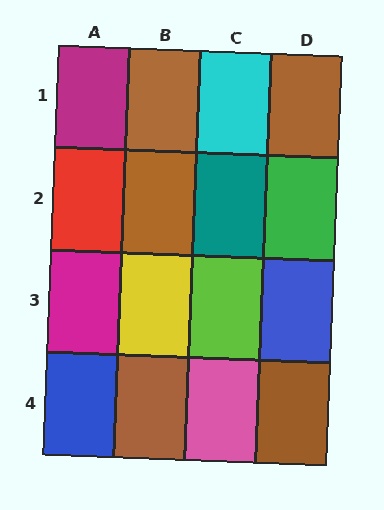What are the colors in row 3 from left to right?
Magenta, yellow, lime, blue.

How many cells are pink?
1 cell is pink.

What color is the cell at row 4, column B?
Brown.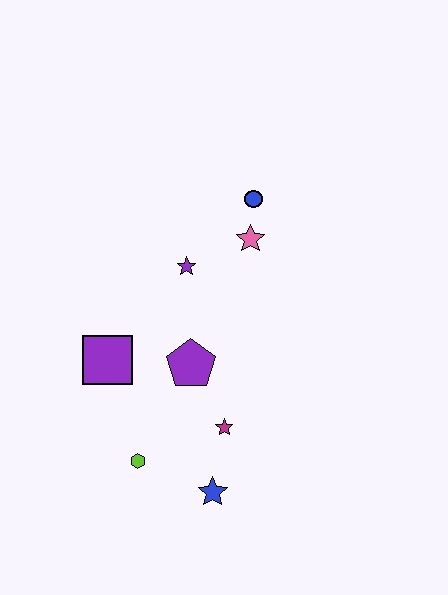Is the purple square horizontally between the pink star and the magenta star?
No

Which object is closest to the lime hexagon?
The blue star is closest to the lime hexagon.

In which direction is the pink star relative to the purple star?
The pink star is to the right of the purple star.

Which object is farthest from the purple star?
The blue star is farthest from the purple star.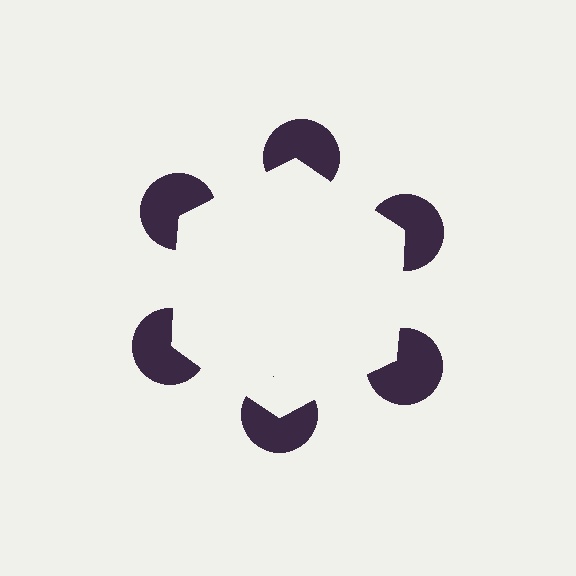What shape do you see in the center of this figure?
An illusory hexagon — its edges are inferred from the aligned wedge cuts in the pac-man discs, not physically drawn.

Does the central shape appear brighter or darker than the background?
It typically appears slightly brighter than the background, even though no actual brightness change is drawn.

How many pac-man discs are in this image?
There are 6 — one at each vertex of the illusory hexagon.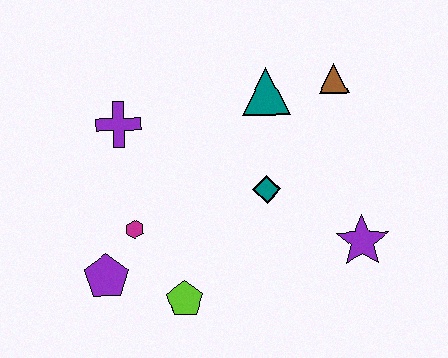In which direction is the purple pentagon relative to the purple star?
The purple pentagon is to the left of the purple star.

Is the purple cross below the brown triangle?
Yes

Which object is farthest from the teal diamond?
The purple pentagon is farthest from the teal diamond.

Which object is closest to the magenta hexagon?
The purple pentagon is closest to the magenta hexagon.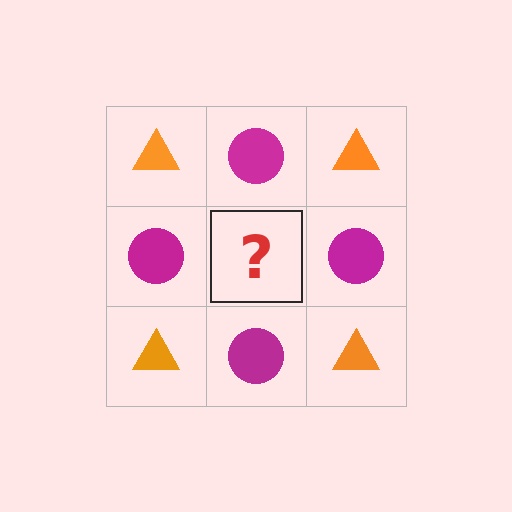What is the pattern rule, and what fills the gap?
The rule is that it alternates orange triangle and magenta circle in a checkerboard pattern. The gap should be filled with an orange triangle.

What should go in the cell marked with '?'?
The missing cell should contain an orange triangle.